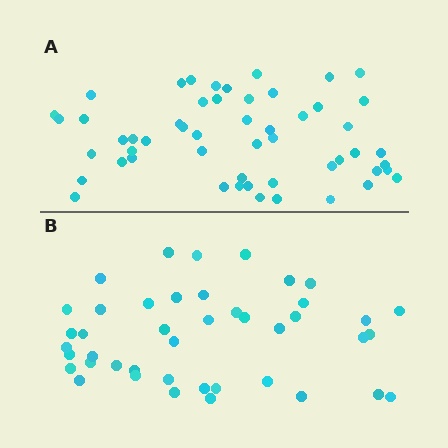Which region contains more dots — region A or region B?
Region A (the top region) has more dots.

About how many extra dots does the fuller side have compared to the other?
Region A has roughly 10 or so more dots than region B.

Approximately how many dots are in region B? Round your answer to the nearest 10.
About 40 dots. (The exact count is 43, which rounds to 40.)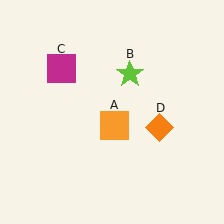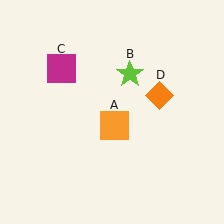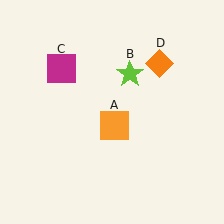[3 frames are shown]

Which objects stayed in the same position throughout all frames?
Orange square (object A) and lime star (object B) and magenta square (object C) remained stationary.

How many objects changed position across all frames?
1 object changed position: orange diamond (object D).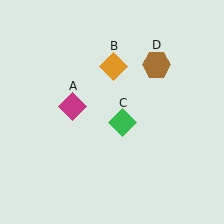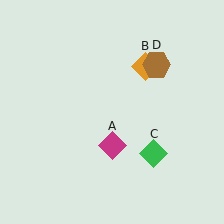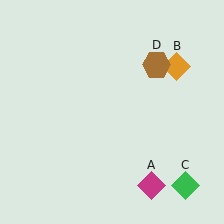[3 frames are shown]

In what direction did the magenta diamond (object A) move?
The magenta diamond (object A) moved down and to the right.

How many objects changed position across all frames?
3 objects changed position: magenta diamond (object A), orange diamond (object B), green diamond (object C).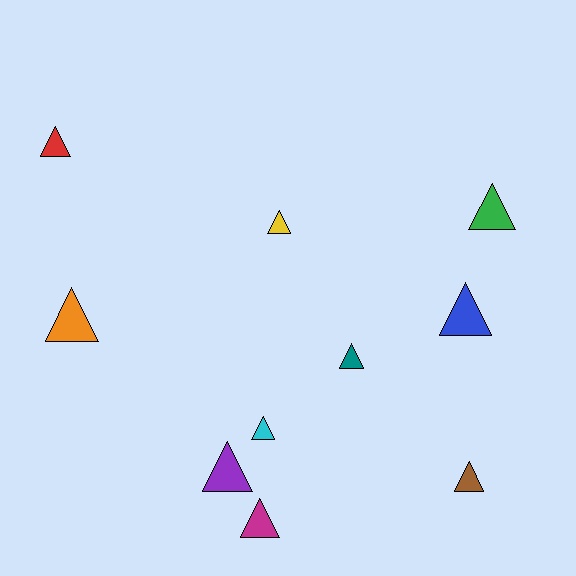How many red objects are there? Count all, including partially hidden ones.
There is 1 red object.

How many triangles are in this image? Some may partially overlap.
There are 10 triangles.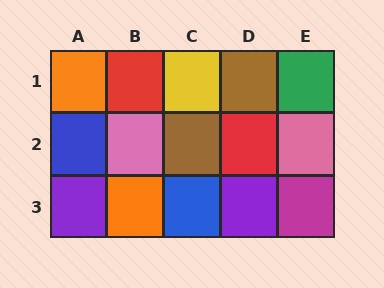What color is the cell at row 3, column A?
Purple.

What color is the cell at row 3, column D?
Purple.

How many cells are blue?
2 cells are blue.